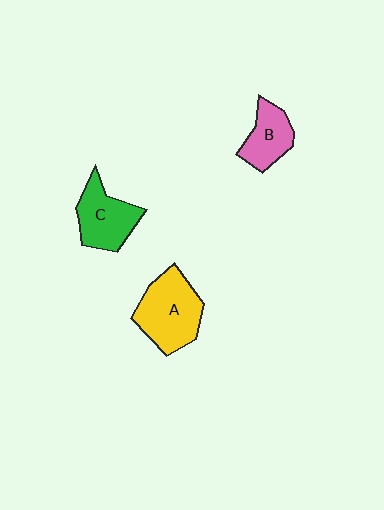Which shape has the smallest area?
Shape B (pink).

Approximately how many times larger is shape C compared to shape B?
Approximately 1.3 times.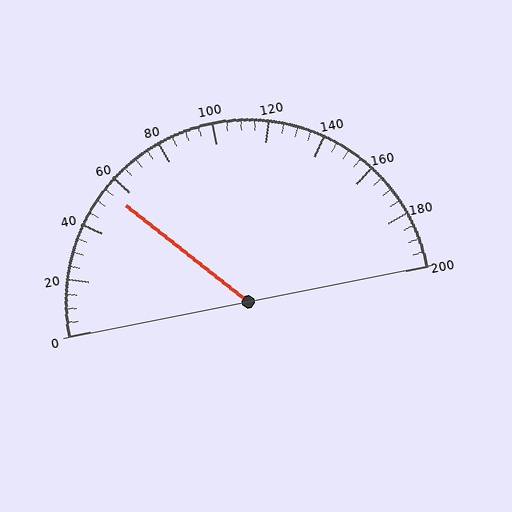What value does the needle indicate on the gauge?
The needle indicates approximately 55.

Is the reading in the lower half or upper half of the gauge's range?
The reading is in the lower half of the range (0 to 200).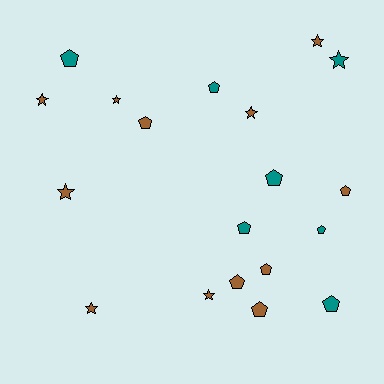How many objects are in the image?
There are 19 objects.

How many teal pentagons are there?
There are 6 teal pentagons.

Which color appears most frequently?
Brown, with 12 objects.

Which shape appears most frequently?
Pentagon, with 11 objects.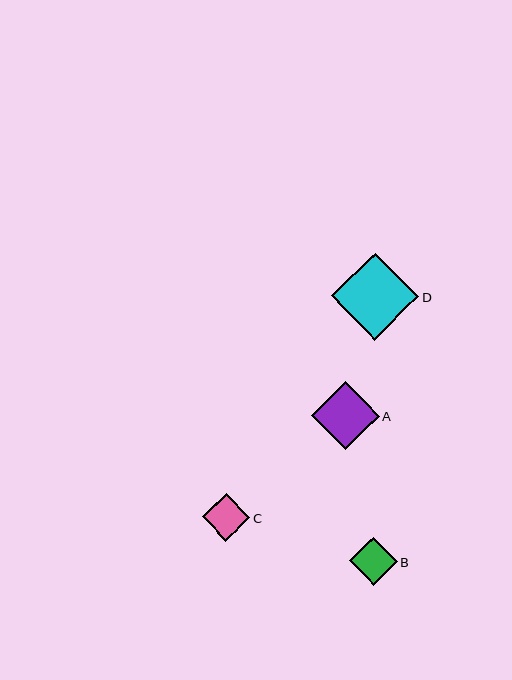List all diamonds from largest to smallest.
From largest to smallest: D, A, B, C.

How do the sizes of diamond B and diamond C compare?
Diamond B and diamond C are approximately the same size.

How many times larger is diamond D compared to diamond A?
Diamond D is approximately 1.3 times the size of diamond A.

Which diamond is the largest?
Diamond D is the largest with a size of approximately 87 pixels.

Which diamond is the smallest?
Diamond C is the smallest with a size of approximately 47 pixels.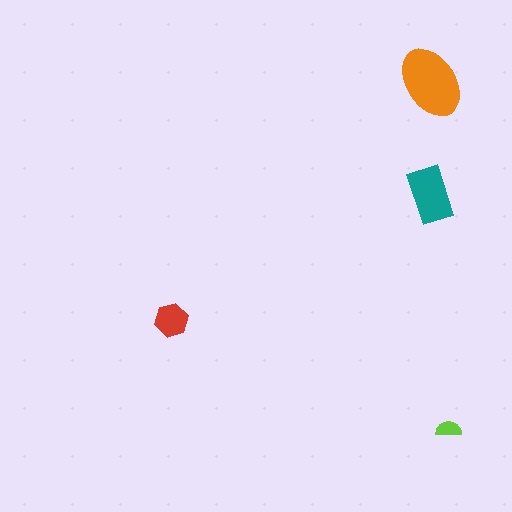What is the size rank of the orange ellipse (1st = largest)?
1st.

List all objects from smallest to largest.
The lime semicircle, the red hexagon, the teal rectangle, the orange ellipse.